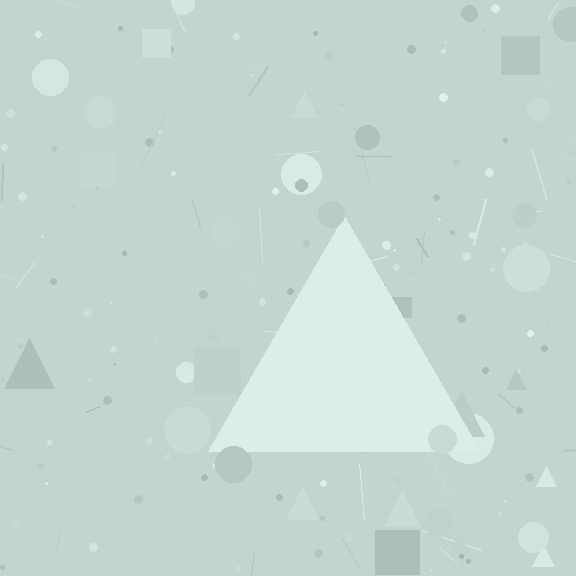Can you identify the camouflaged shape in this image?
The camouflaged shape is a triangle.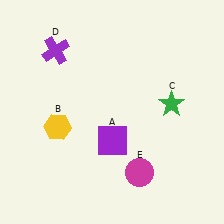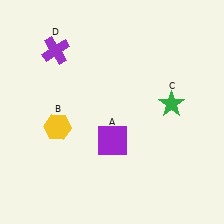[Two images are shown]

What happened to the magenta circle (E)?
The magenta circle (E) was removed in Image 2. It was in the bottom-right area of Image 1.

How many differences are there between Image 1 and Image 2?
There is 1 difference between the two images.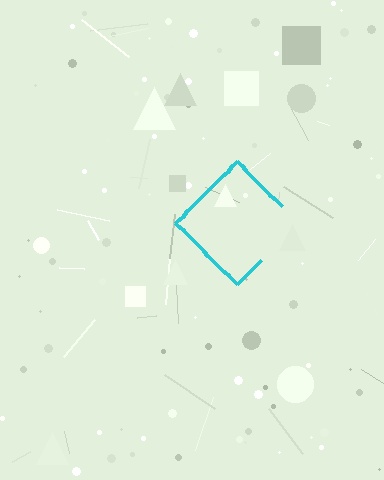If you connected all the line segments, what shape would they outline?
They would outline a diamond.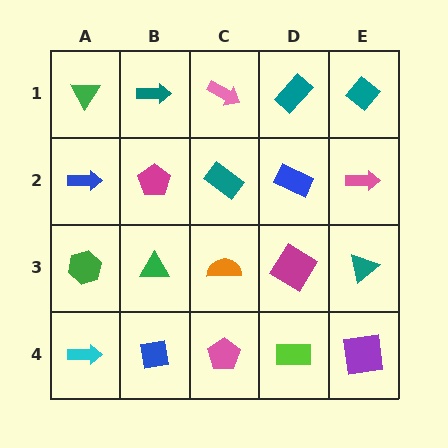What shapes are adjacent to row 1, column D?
A blue rectangle (row 2, column D), a pink arrow (row 1, column C), a teal diamond (row 1, column E).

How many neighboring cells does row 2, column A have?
3.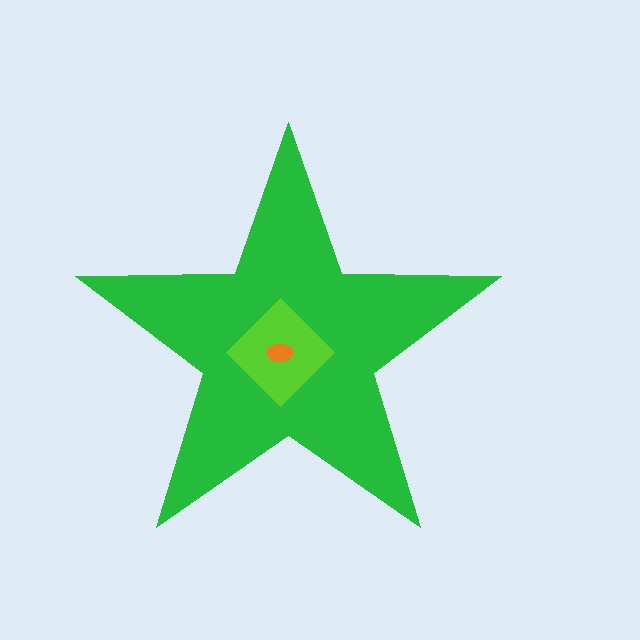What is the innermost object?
The orange ellipse.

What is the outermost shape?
The green star.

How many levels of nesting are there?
3.